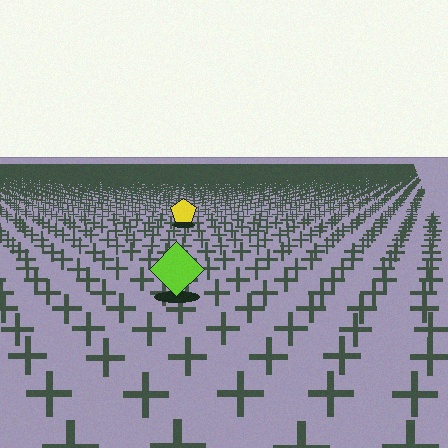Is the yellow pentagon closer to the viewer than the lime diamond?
No. The lime diamond is closer — you can tell from the texture gradient: the ground texture is coarser near it.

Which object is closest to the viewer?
The lime diamond is closest. The texture marks near it are larger and more spread out.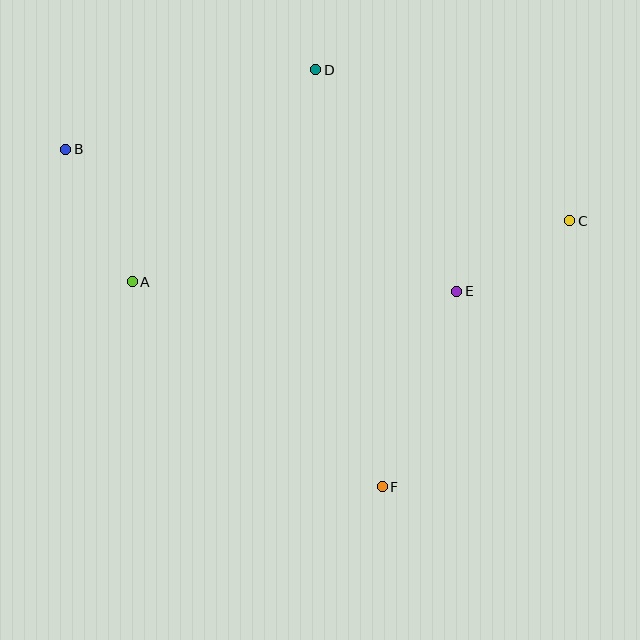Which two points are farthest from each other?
Points B and C are farthest from each other.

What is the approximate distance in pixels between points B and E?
The distance between B and E is approximately 416 pixels.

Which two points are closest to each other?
Points C and E are closest to each other.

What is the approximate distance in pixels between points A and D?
The distance between A and D is approximately 281 pixels.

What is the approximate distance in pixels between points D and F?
The distance between D and F is approximately 422 pixels.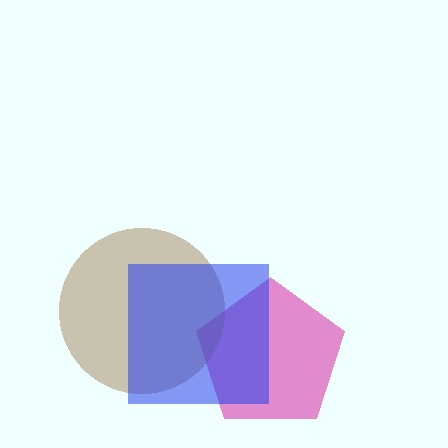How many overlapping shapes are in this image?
There are 3 overlapping shapes in the image.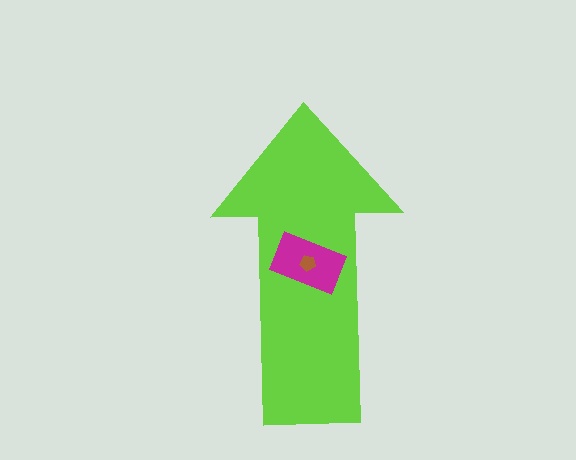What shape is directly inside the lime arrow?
The magenta rectangle.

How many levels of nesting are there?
3.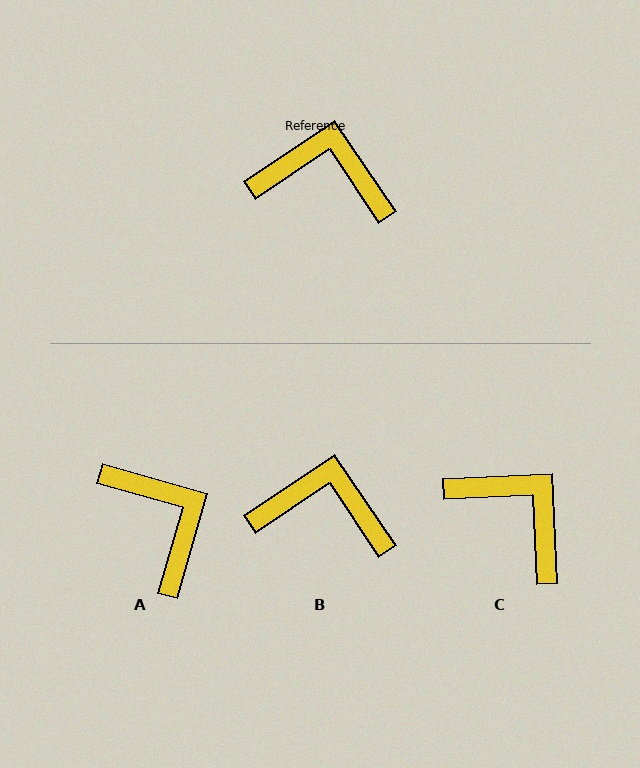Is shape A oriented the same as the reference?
No, it is off by about 50 degrees.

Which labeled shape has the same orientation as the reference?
B.